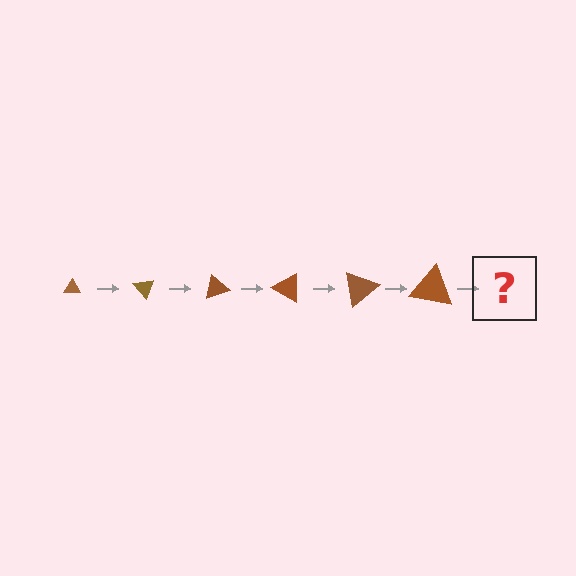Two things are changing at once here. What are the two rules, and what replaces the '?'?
The two rules are that the triangle grows larger each step and it rotates 50 degrees each step. The '?' should be a triangle, larger than the previous one and rotated 300 degrees from the start.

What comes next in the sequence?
The next element should be a triangle, larger than the previous one and rotated 300 degrees from the start.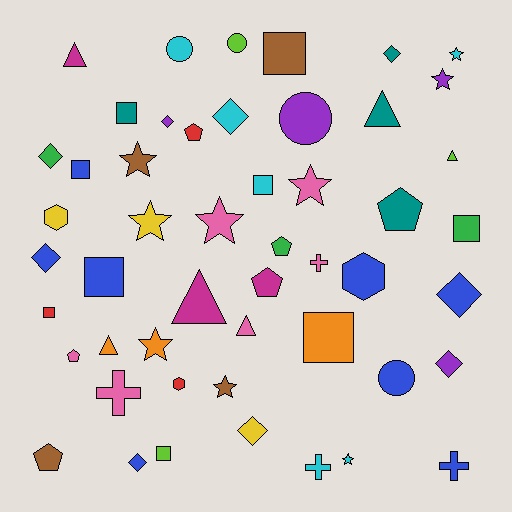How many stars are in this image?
There are 9 stars.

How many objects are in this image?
There are 50 objects.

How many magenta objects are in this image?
There are 3 magenta objects.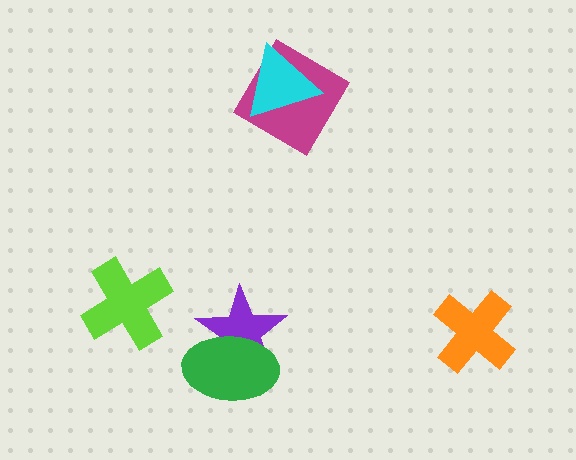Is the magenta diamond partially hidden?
Yes, it is partially covered by another shape.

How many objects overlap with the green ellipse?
1 object overlaps with the green ellipse.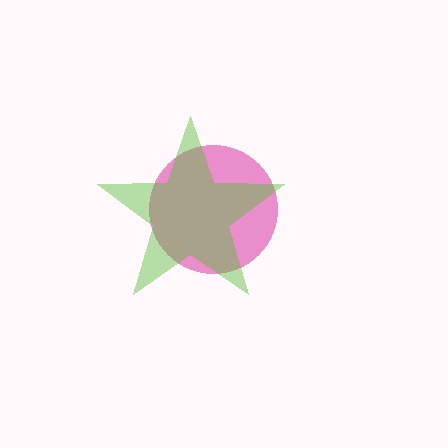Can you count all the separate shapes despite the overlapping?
Yes, there are 2 separate shapes.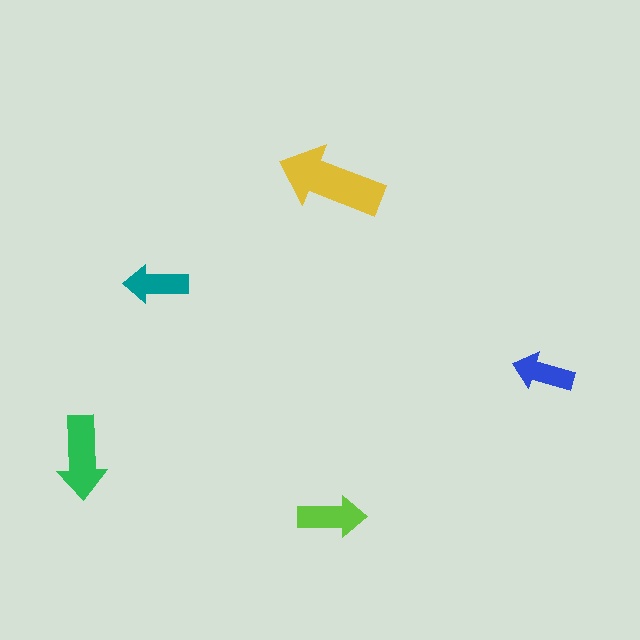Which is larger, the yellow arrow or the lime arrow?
The yellow one.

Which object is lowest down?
The lime arrow is bottommost.